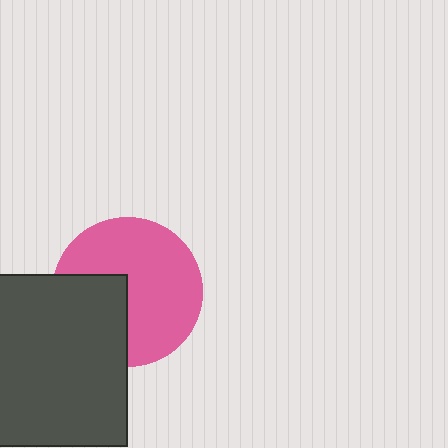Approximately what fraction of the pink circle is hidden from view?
Roughly 33% of the pink circle is hidden behind the dark gray square.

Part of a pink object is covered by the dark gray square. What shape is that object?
It is a circle.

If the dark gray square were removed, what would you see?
You would see the complete pink circle.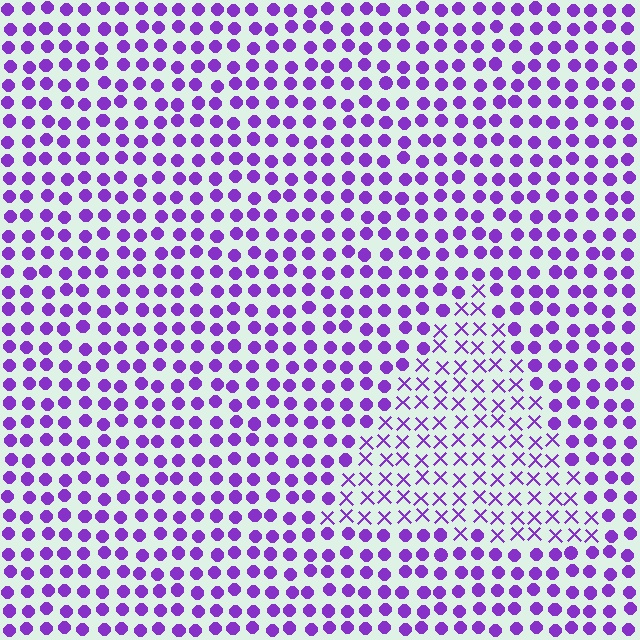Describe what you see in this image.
The image is filled with small purple elements arranged in a uniform grid. A triangle-shaped region contains X marks, while the surrounding area contains circles. The boundary is defined purely by the change in element shape.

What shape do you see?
I see a triangle.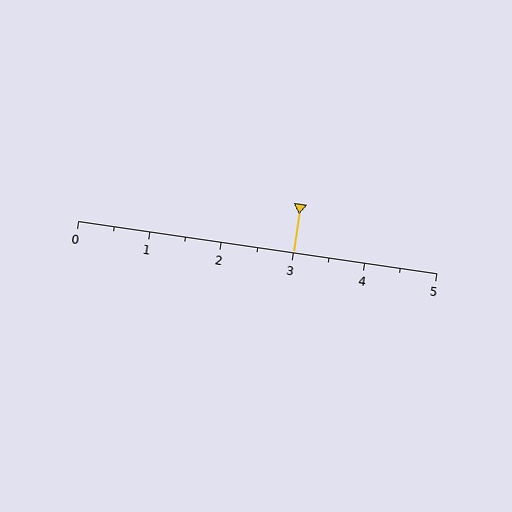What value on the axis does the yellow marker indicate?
The marker indicates approximately 3.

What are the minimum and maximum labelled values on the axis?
The axis runs from 0 to 5.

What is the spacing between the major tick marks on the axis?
The major ticks are spaced 1 apart.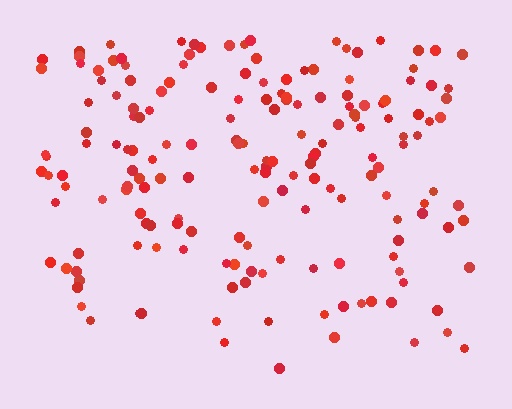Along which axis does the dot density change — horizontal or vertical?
Vertical.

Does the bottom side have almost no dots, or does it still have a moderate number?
Still a moderate number, just noticeably fewer than the top.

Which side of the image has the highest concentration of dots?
The top.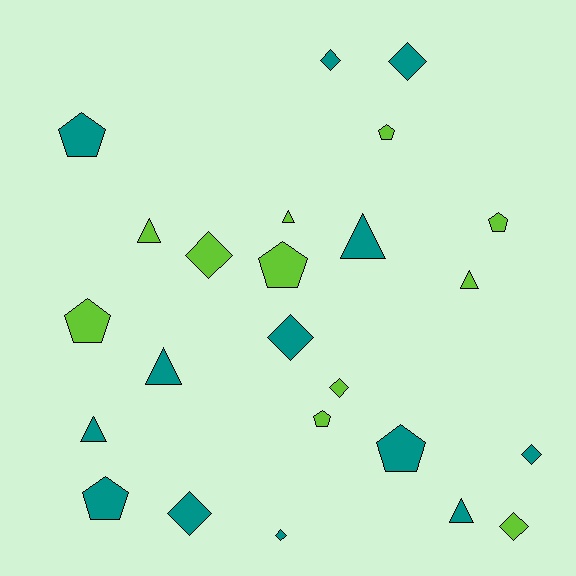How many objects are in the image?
There are 24 objects.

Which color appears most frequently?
Teal, with 13 objects.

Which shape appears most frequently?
Diamond, with 9 objects.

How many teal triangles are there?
There are 4 teal triangles.